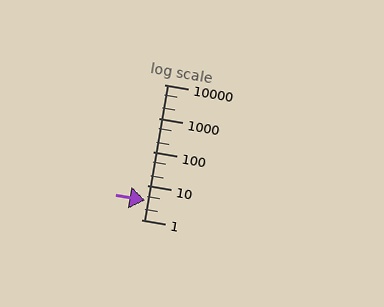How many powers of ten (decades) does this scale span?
The scale spans 4 decades, from 1 to 10000.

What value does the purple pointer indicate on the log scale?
The pointer indicates approximately 3.7.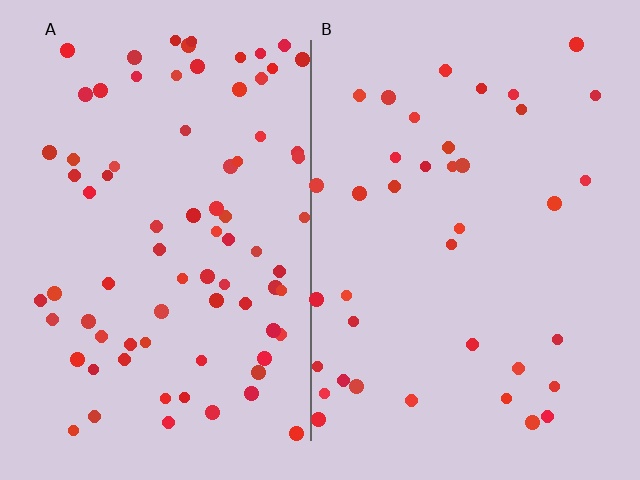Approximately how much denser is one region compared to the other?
Approximately 2.1× — region A over region B.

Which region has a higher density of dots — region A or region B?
A (the left).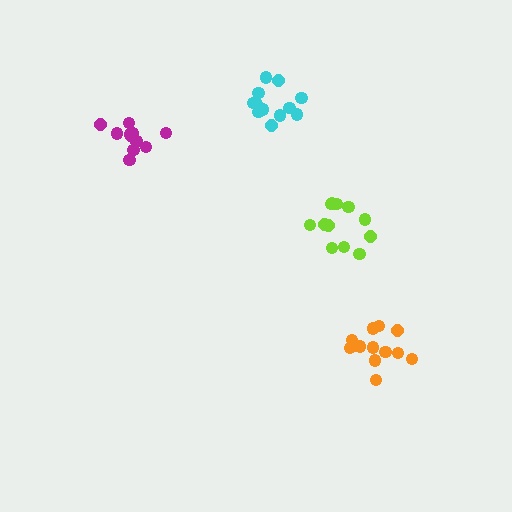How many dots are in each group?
Group 1: 13 dots, Group 2: 12 dots, Group 3: 13 dots, Group 4: 12 dots (50 total).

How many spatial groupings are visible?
There are 4 spatial groupings.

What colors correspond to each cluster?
The clusters are colored: orange, cyan, magenta, lime.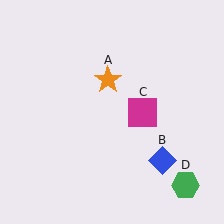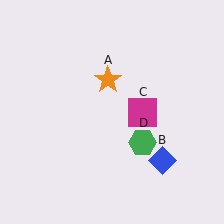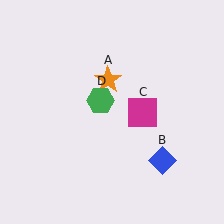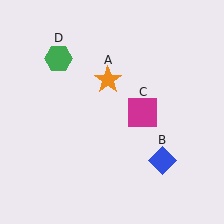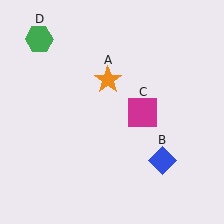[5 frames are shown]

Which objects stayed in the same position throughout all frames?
Orange star (object A) and blue diamond (object B) and magenta square (object C) remained stationary.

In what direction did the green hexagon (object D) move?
The green hexagon (object D) moved up and to the left.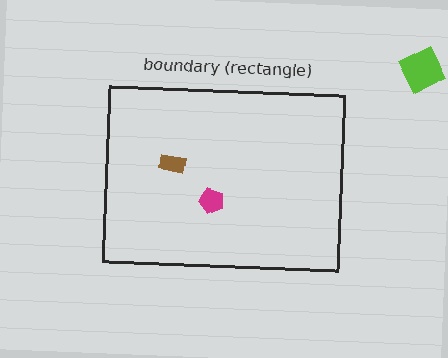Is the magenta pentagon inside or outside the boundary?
Inside.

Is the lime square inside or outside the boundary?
Outside.